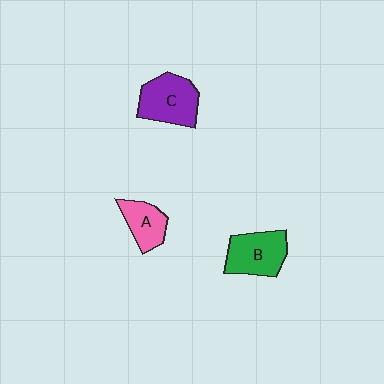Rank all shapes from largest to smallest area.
From largest to smallest: C (purple), B (green), A (pink).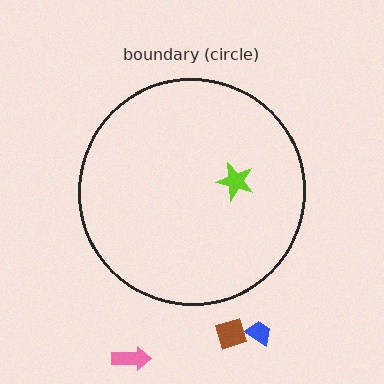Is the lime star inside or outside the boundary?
Inside.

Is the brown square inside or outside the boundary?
Outside.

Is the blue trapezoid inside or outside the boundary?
Outside.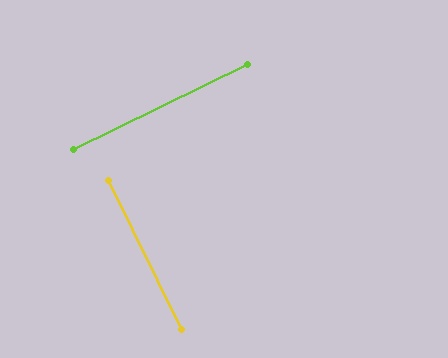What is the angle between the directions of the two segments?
Approximately 90 degrees.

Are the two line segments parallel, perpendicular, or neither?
Perpendicular — they meet at approximately 90°.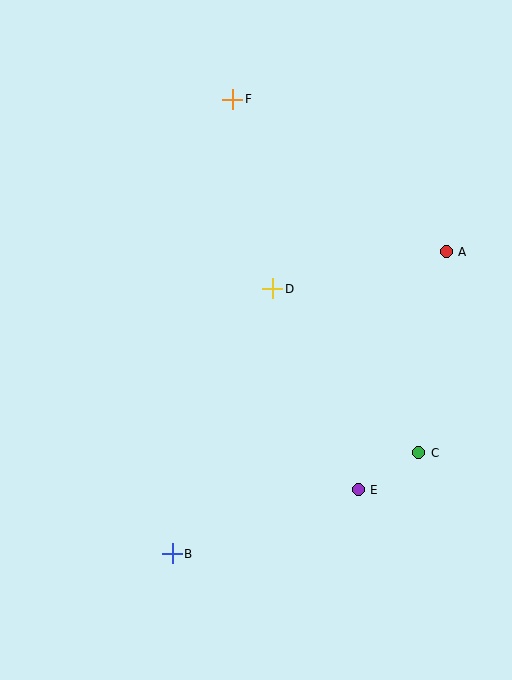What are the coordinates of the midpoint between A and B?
The midpoint between A and B is at (309, 403).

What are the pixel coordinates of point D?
Point D is at (273, 289).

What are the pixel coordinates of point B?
Point B is at (172, 554).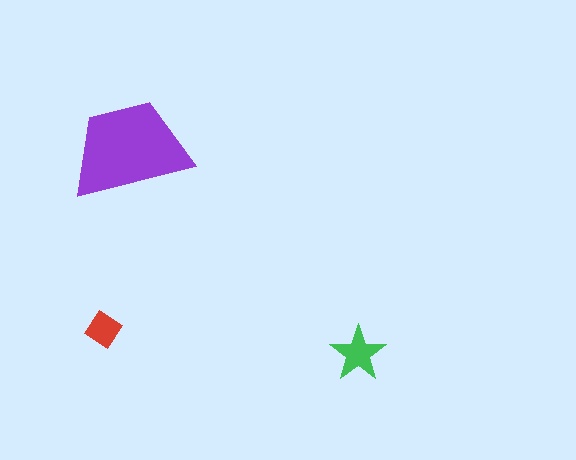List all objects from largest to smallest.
The purple trapezoid, the green star, the red diamond.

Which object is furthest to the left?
The red diamond is leftmost.